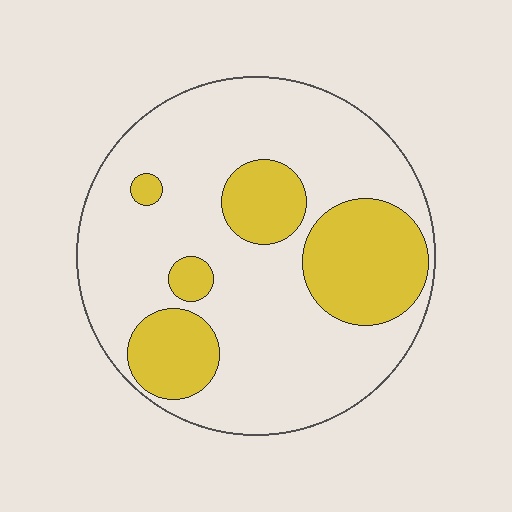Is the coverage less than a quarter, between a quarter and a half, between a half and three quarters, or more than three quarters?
Between a quarter and a half.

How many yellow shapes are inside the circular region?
5.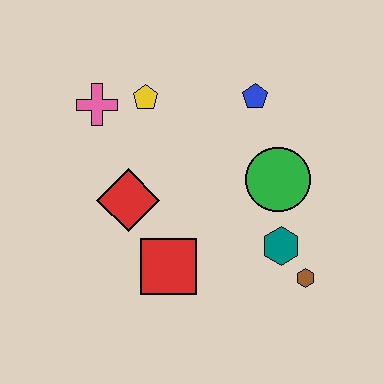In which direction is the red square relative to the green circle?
The red square is to the left of the green circle.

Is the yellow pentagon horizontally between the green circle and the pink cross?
Yes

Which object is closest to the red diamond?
The red square is closest to the red diamond.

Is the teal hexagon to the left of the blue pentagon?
No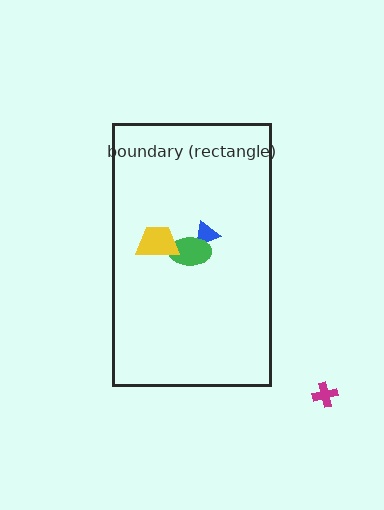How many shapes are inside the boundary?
3 inside, 1 outside.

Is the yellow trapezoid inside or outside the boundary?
Inside.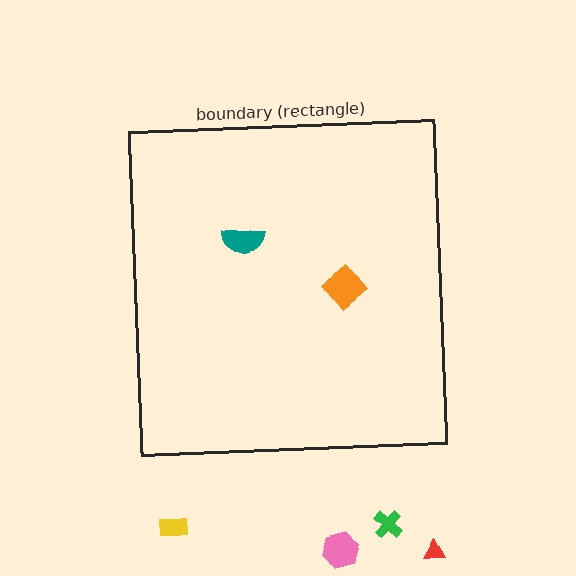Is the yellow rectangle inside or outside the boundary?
Outside.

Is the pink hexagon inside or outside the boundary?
Outside.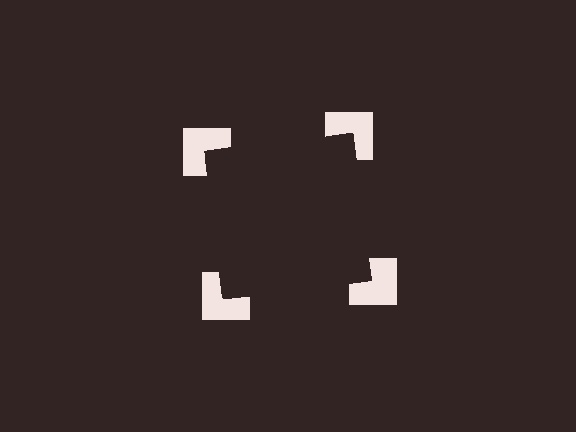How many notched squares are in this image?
There are 4 — one at each vertex of the illusory square.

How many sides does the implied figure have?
4 sides.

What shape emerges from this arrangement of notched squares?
An illusory square — its edges are inferred from the aligned wedge cuts in the notched squares, not physically drawn.